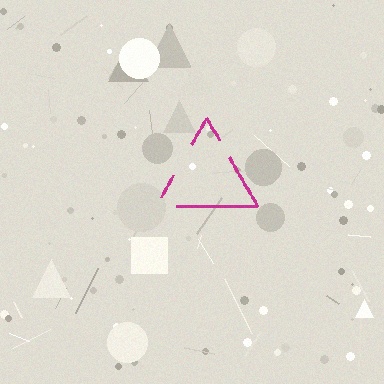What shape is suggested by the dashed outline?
The dashed outline suggests a triangle.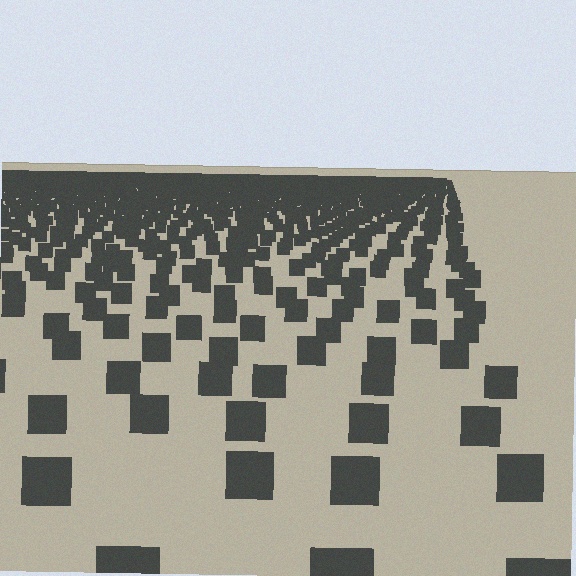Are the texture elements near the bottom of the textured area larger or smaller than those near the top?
Larger. Near the bottom, elements are closer to the viewer and appear at a bigger on-screen size.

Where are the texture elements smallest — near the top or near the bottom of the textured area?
Near the top.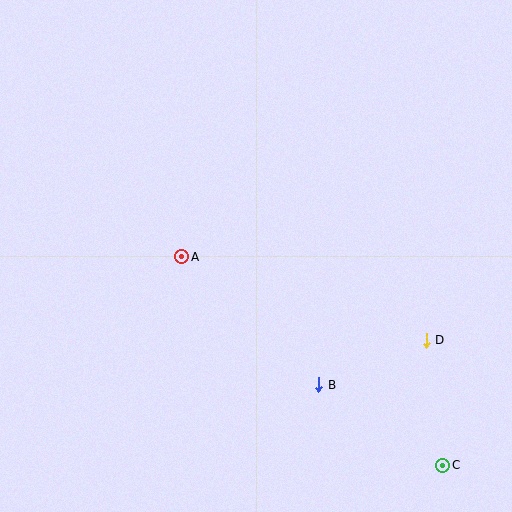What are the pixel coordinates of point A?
Point A is at (182, 257).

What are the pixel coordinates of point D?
Point D is at (426, 340).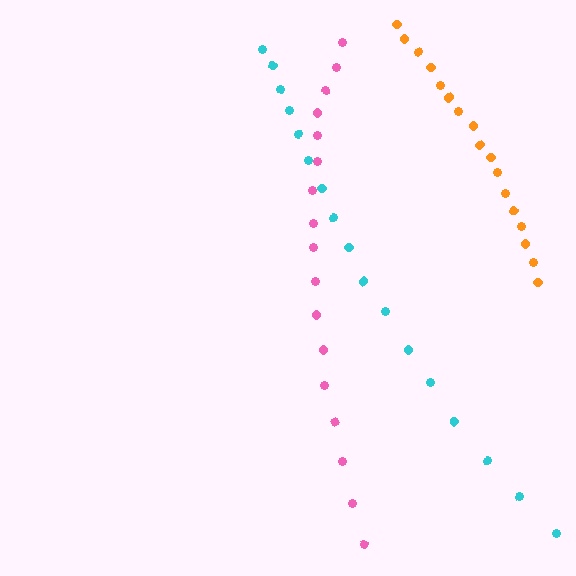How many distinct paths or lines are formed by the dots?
There are 3 distinct paths.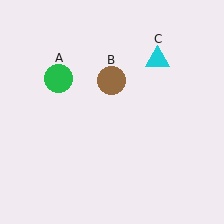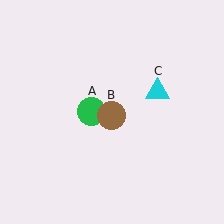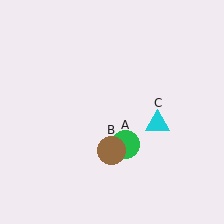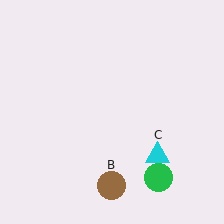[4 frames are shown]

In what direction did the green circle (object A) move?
The green circle (object A) moved down and to the right.